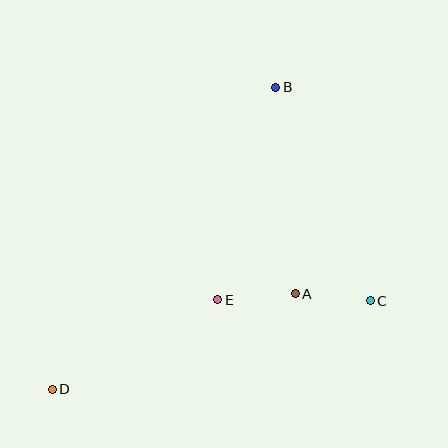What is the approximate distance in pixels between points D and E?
The distance between D and E is approximately 188 pixels.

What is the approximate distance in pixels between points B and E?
The distance between B and E is approximately 220 pixels.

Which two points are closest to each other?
Points A and C are closest to each other.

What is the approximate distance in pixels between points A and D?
The distance between A and D is approximately 261 pixels.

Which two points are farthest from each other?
Points B and D are farthest from each other.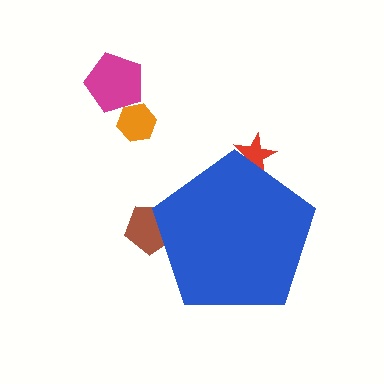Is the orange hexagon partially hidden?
No, the orange hexagon is fully visible.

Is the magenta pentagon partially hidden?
No, the magenta pentagon is fully visible.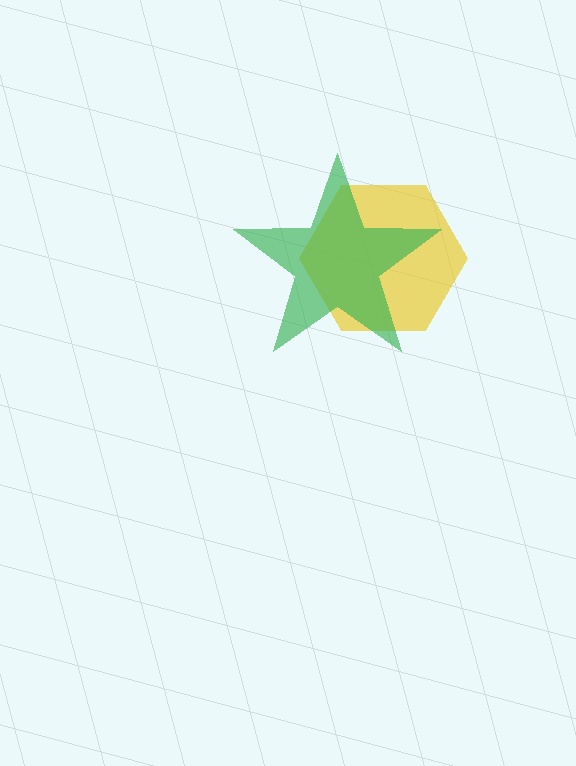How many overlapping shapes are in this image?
There are 2 overlapping shapes in the image.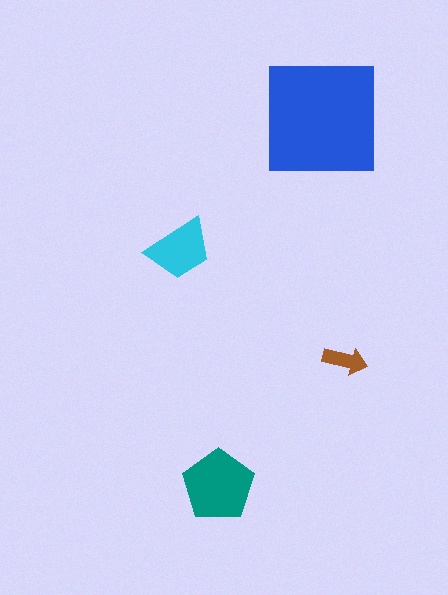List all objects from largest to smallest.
The blue square, the teal pentagon, the cyan trapezoid, the brown arrow.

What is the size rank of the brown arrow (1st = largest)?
4th.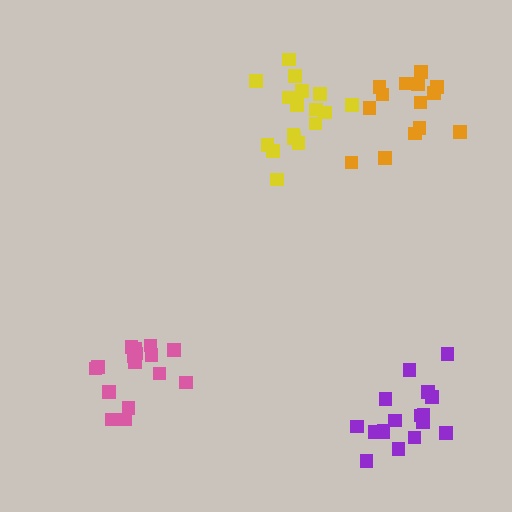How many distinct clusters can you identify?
There are 4 distinct clusters.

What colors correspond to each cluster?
The clusters are colored: yellow, pink, purple, orange.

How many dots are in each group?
Group 1: 17 dots, Group 2: 16 dots, Group 3: 17 dots, Group 4: 14 dots (64 total).